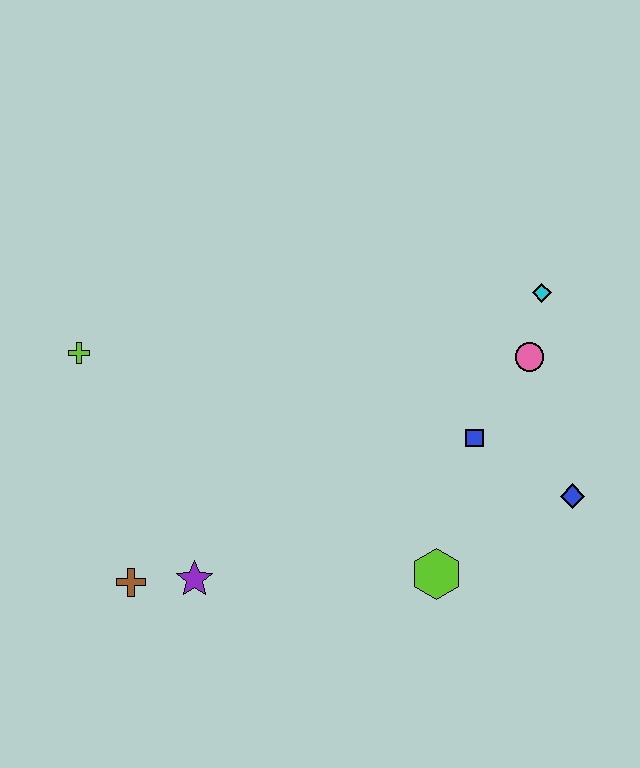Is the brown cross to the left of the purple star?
Yes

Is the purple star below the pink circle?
Yes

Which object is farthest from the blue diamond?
The lime cross is farthest from the blue diamond.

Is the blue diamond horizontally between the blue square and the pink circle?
No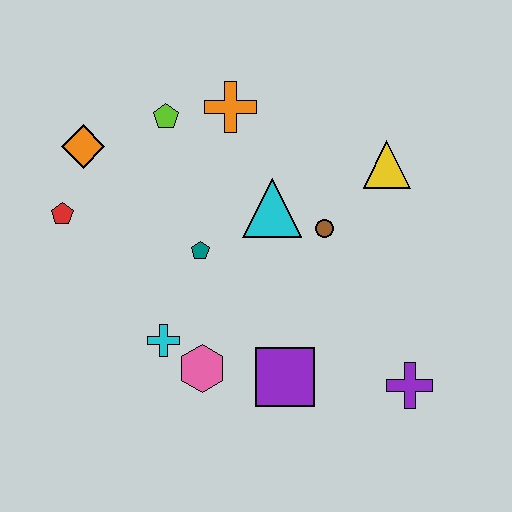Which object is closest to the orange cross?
The lime pentagon is closest to the orange cross.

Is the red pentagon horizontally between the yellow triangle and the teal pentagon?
No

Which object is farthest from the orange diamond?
The purple cross is farthest from the orange diamond.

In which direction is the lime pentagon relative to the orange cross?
The lime pentagon is to the left of the orange cross.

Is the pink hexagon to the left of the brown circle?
Yes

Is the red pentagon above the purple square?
Yes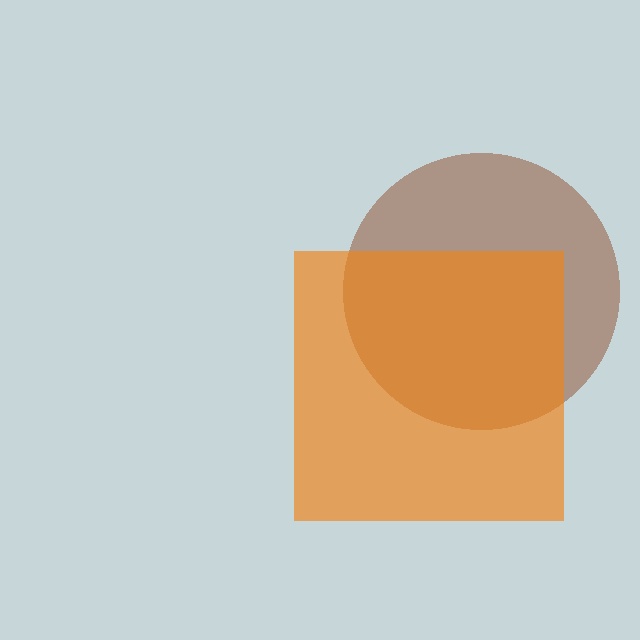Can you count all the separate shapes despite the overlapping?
Yes, there are 2 separate shapes.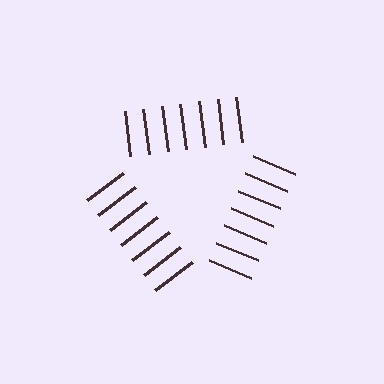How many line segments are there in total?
21 — 7 along each of the 3 edges.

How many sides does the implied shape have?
3 sides — the line-ends trace a triangle.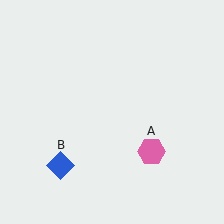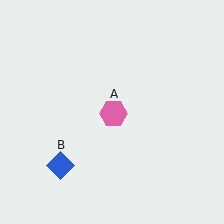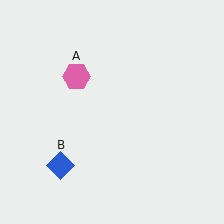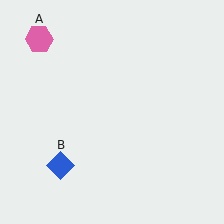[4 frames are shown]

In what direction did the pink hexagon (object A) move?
The pink hexagon (object A) moved up and to the left.